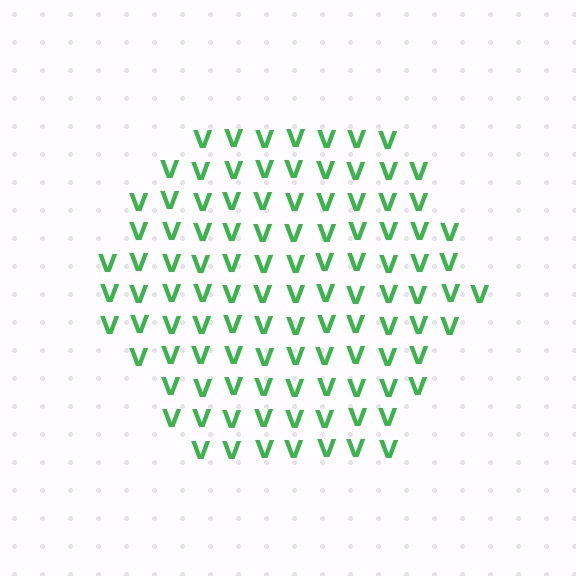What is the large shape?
The large shape is a hexagon.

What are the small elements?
The small elements are letter V's.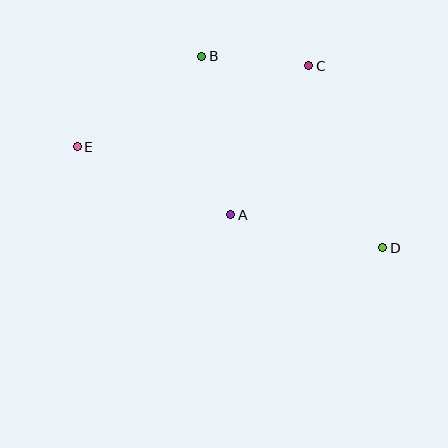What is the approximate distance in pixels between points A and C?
The distance between A and C is approximately 168 pixels.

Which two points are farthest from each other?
Points D and E are farthest from each other.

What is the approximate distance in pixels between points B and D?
The distance between B and D is approximately 263 pixels.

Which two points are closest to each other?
Points B and C are closest to each other.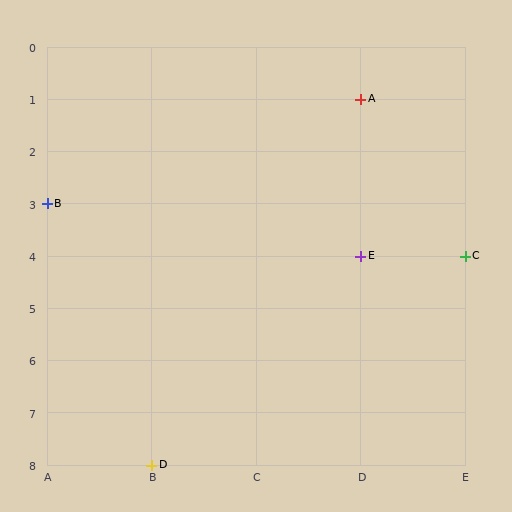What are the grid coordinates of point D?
Point D is at grid coordinates (B, 8).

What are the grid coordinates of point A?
Point A is at grid coordinates (D, 1).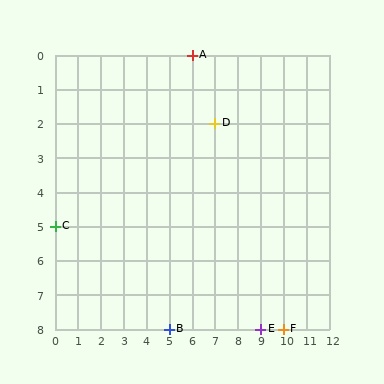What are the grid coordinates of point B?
Point B is at grid coordinates (5, 8).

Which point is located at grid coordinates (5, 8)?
Point B is at (5, 8).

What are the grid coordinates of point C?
Point C is at grid coordinates (0, 5).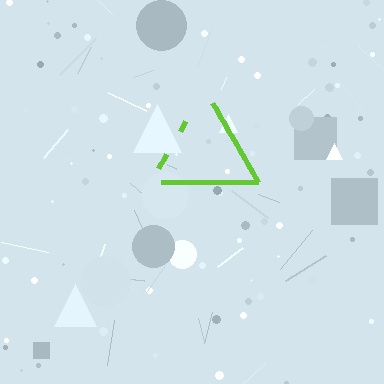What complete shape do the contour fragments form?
The contour fragments form a triangle.